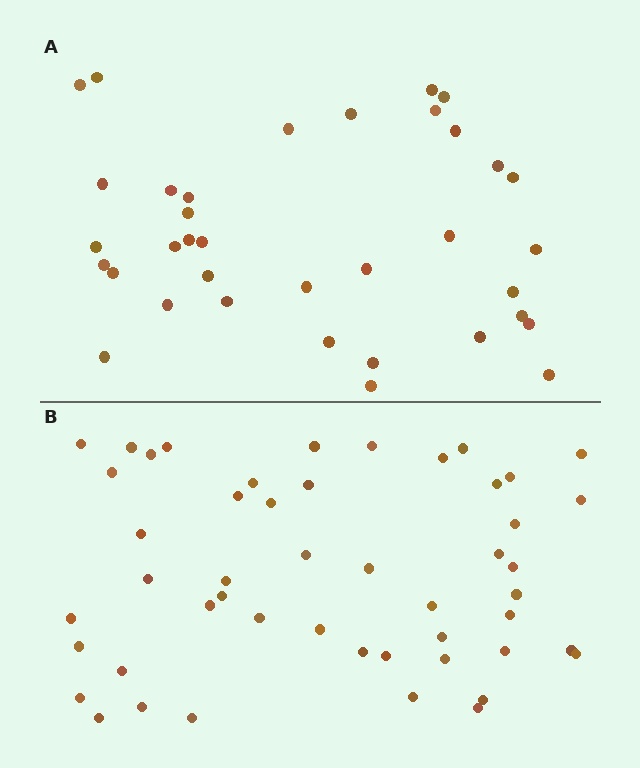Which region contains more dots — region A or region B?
Region B (the bottom region) has more dots.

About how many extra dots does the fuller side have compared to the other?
Region B has approximately 15 more dots than region A.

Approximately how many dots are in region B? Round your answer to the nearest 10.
About 50 dots. (The exact count is 49, which rounds to 50.)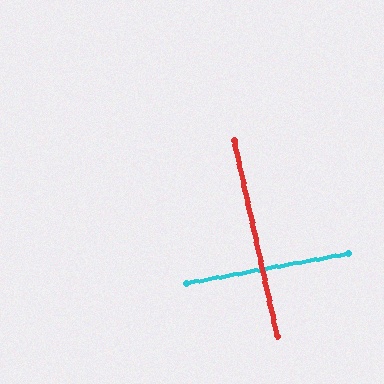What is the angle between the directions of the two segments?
Approximately 88 degrees.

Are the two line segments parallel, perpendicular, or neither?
Perpendicular — they meet at approximately 88°.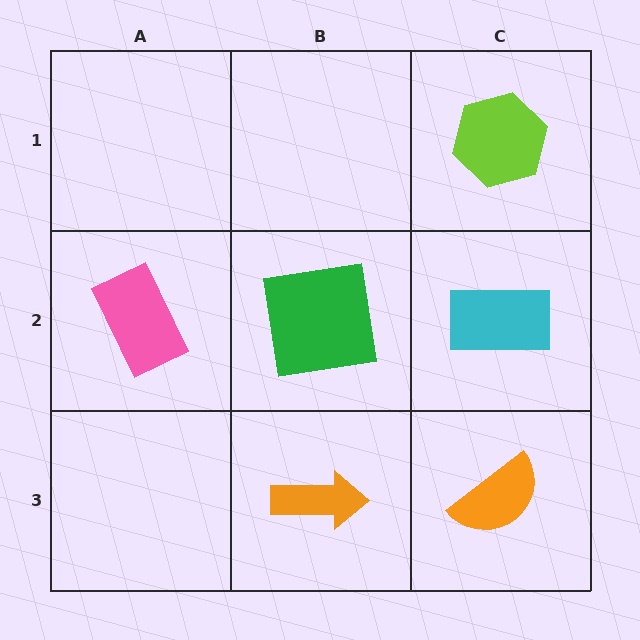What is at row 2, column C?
A cyan rectangle.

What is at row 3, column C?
An orange semicircle.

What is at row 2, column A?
A pink rectangle.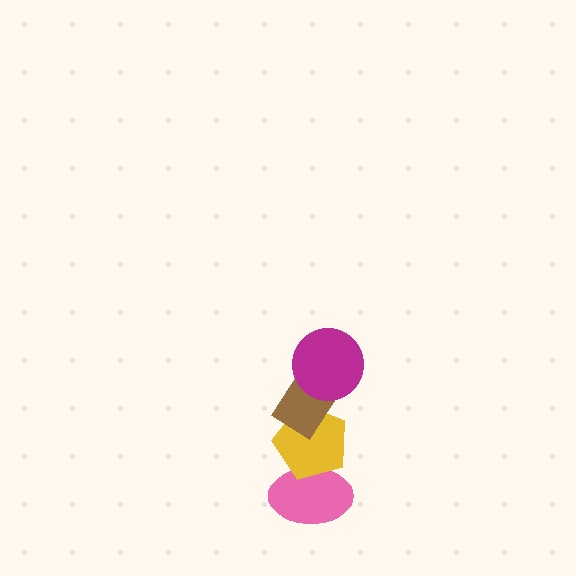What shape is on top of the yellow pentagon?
The brown rectangle is on top of the yellow pentagon.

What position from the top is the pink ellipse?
The pink ellipse is 4th from the top.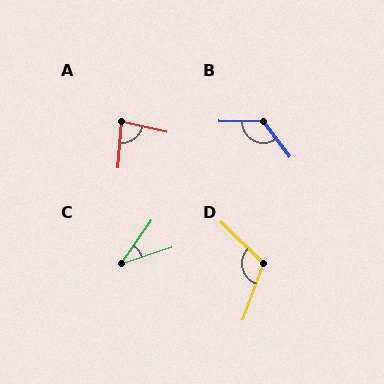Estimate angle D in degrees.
Approximately 115 degrees.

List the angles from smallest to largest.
C (38°), A (81°), D (115°), B (127°).